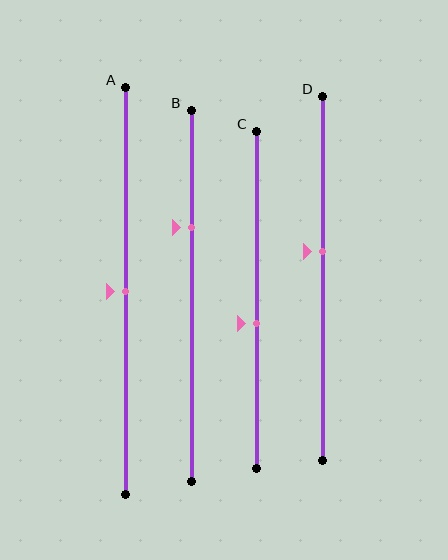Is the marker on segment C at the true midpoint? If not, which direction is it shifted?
No, the marker on segment C is shifted downward by about 7% of the segment length.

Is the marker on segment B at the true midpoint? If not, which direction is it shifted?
No, the marker on segment B is shifted upward by about 18% of the segment length.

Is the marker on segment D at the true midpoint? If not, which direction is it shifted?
No, the marker on segment D is shifted upward by about 7% of the segment length.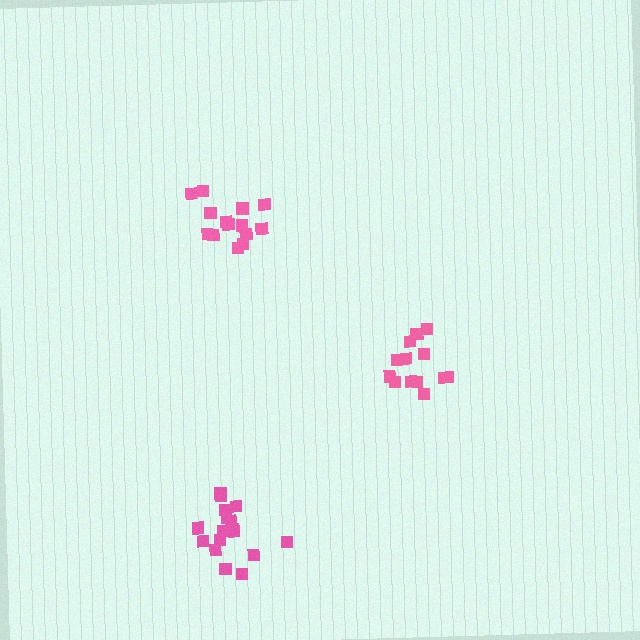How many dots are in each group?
Group 1: 14 dots, Group 2: 13 dots, Group 3: 17 dots (44 total).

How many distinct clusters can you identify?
There are 3 distinct clusters.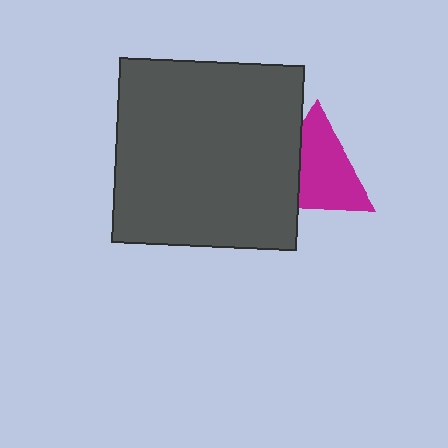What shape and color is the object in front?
The object in front is a dark gray square.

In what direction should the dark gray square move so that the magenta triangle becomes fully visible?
The dark gray square should move left. That is the shortest direction to clear the overlap and leave the magenta triangle fully visible.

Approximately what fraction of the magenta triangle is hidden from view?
Roughly 31% of the magenta triangle is hidden behind the dark gray square.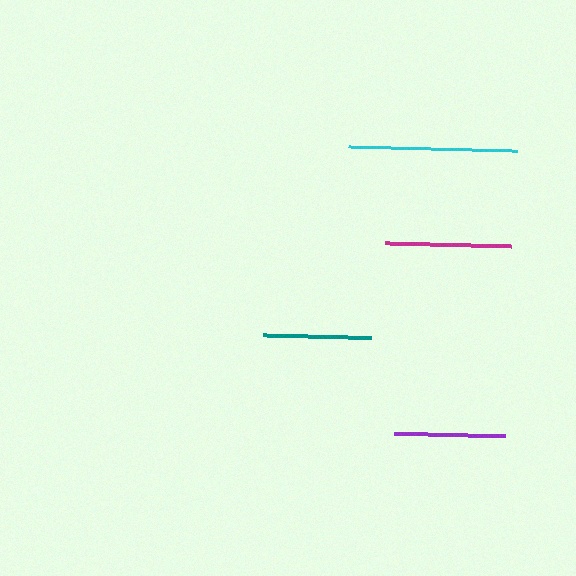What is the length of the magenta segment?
The magenta segment is approximately 126 pixels long.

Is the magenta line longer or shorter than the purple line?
The magenta line is longer than the purple line.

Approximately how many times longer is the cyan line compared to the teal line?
The cyan line is approximately 1.6 times the length of the teal line.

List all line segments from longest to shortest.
From longest to shortest: cyan, magenta, purple, teal.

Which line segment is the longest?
The cyan line is the longest at approximately 169 pixels.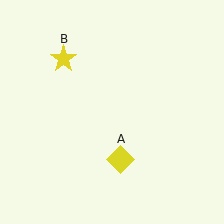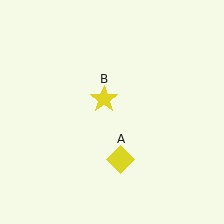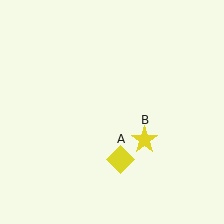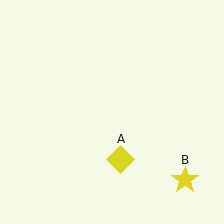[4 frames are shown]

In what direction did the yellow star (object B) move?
The yellow star (object B) moved down and to the right.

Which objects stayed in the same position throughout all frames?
Yellow diamond (object A) remained stationary.